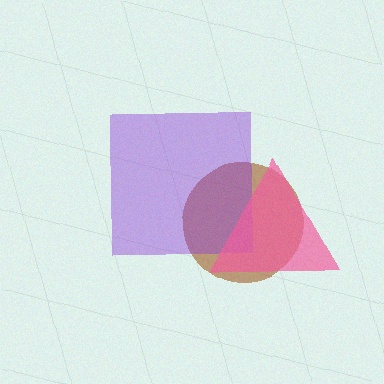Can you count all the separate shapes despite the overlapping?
Yes, there are 3 separate shapes.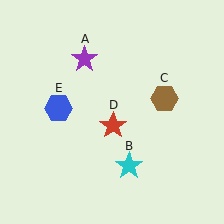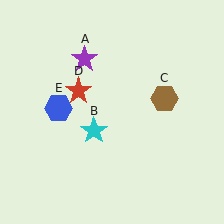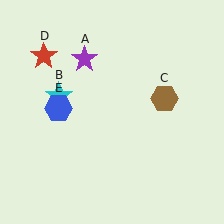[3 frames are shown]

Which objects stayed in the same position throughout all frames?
Purple star (object A) and brown hexagon (object C) and blue hexagon (object E) remained stationary.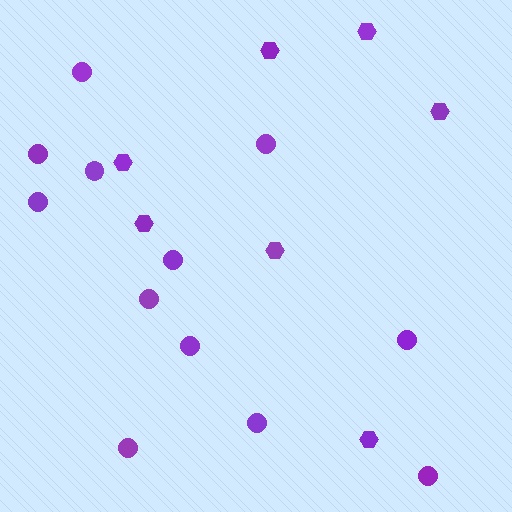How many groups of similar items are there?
There are 2 groups: one group of hexagons (7) and one group of circles (12).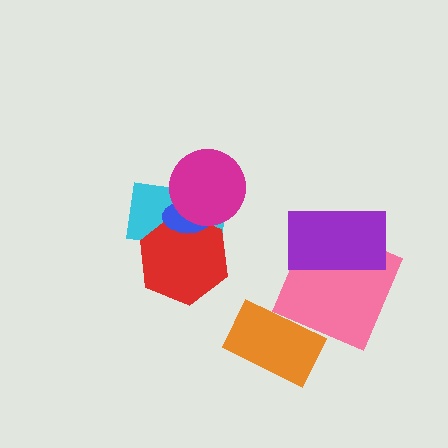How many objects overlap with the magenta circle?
3 objects overlap with the magenta circle.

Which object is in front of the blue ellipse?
The magenta circle is in front of the blue ellipse.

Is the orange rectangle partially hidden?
No, no other shape covers it.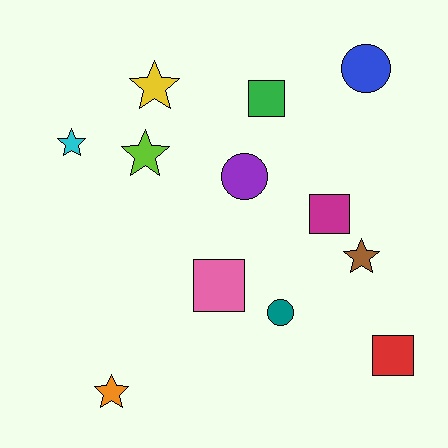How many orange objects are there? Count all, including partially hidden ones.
There is 1 orange object.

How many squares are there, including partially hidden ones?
There are 4 squares.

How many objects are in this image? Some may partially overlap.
There are 12 objects.